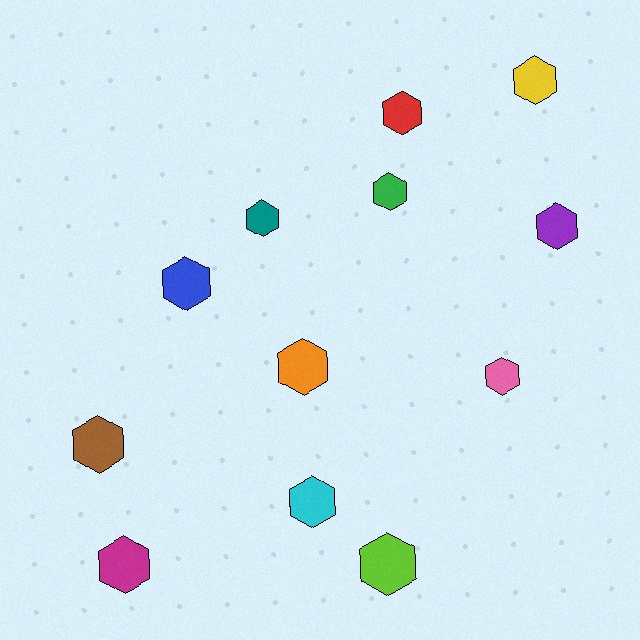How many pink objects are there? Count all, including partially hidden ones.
There is 1 pink object.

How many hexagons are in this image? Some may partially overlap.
There are 12 hexagons.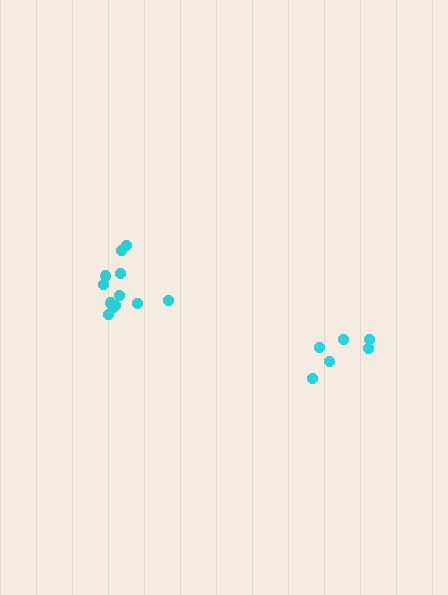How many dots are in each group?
Group 1: 12 dots, Group 2: 6 dots (18 total).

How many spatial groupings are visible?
There are 2 spatial groupings.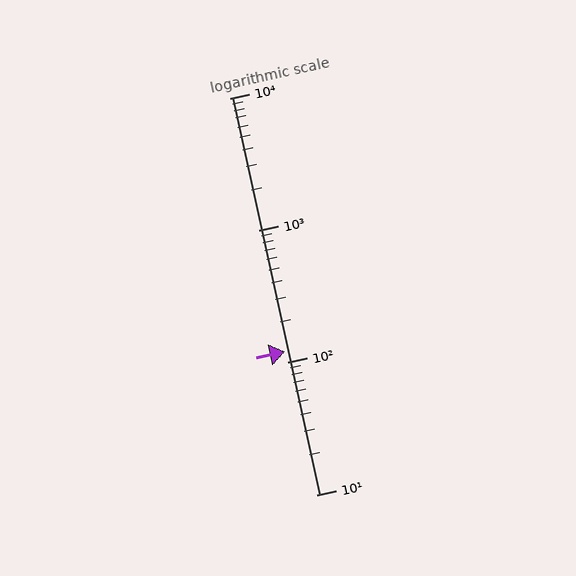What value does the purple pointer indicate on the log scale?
The pointer indicates approximately 120.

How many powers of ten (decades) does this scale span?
The scale spans 3 decades, from 10 to 10000.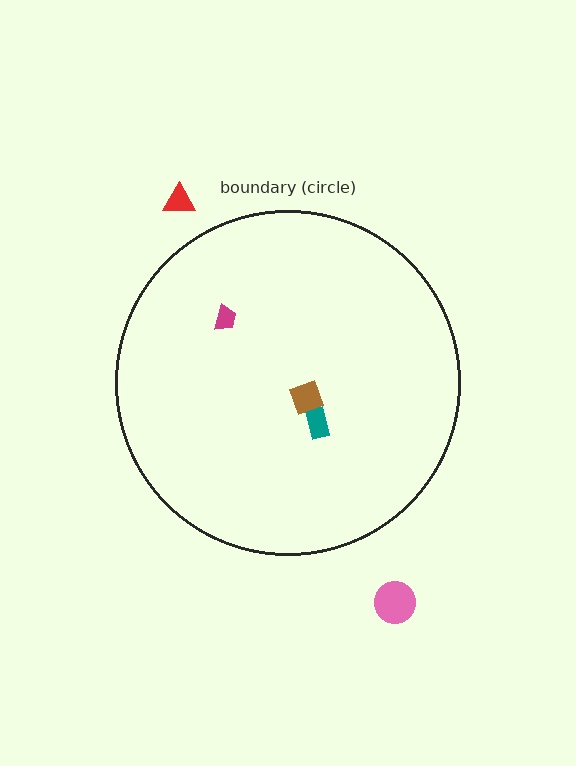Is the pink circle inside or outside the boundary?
Outside.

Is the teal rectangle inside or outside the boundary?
Inside.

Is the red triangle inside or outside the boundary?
Outside.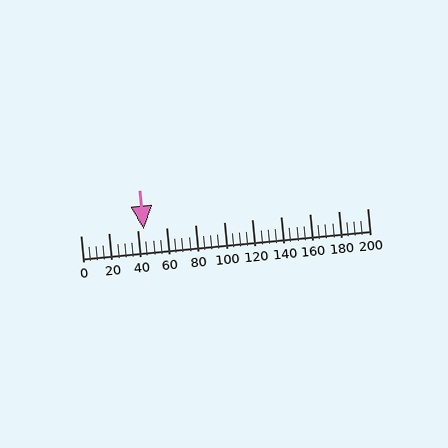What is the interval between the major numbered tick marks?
The major tick marks are spaced 20 units apart.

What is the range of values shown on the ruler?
The ruler shows values from 0 to 200.